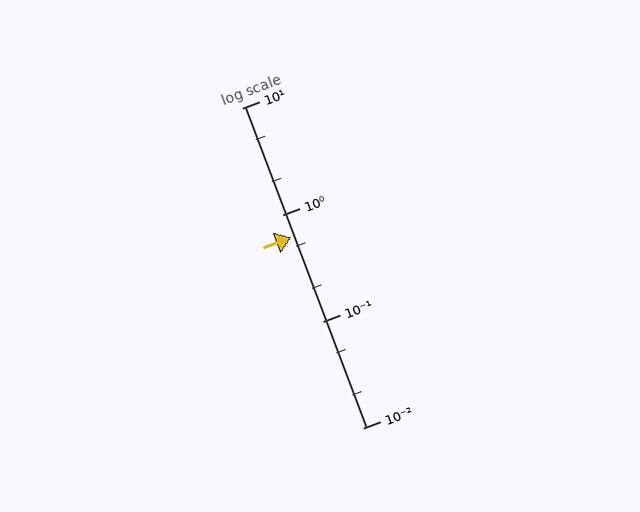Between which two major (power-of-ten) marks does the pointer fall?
The pointer is between 0.1 and 1.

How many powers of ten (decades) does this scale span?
The scale spans 3 decades, from 0.01 to 10.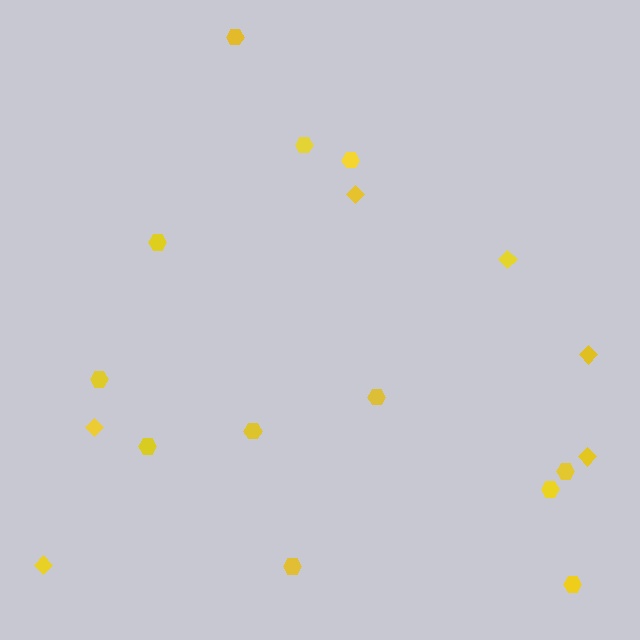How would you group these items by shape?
There are 2 groups: one group of diamonds (6) and one group of hexagons (12).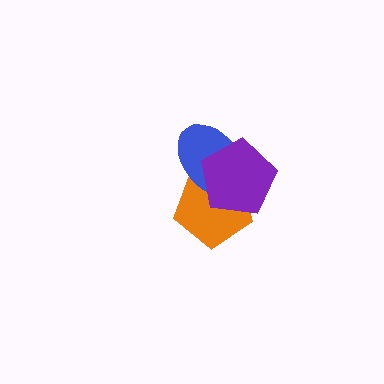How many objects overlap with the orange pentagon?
2 objects overlap with the orange pentagon.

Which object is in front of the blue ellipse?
The purple pentagon is in front of the blue ellipse.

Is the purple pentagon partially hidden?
No, no other shape covers it.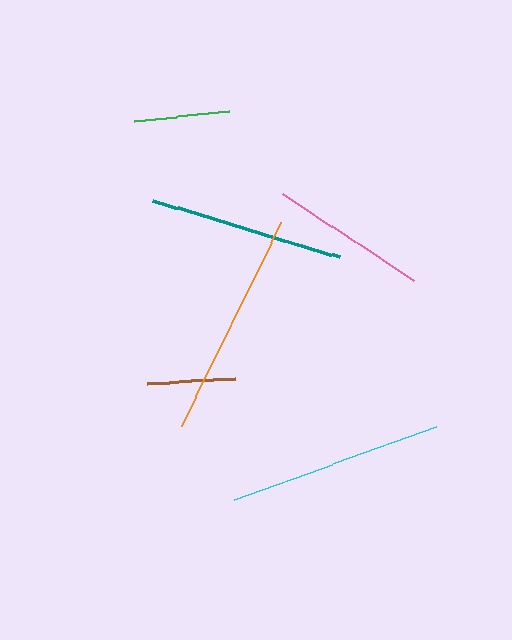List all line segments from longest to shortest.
From longest to shortest: orange, cyan, teal, pink, green, brown.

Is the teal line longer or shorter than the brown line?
The teal line is longer than the brown line.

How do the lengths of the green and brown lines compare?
The green and brown lines are approximately the same length.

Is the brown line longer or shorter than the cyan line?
The cyan line is longer than the brown line.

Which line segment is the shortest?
The brown line is the shortest at approximately 88 pixels.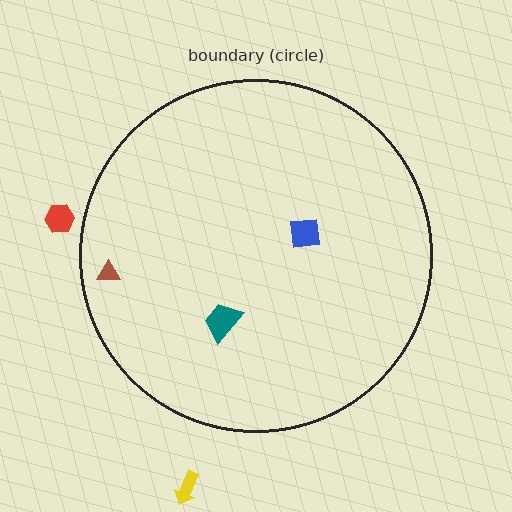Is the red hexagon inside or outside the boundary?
Outside.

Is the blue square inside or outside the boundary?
Inside.